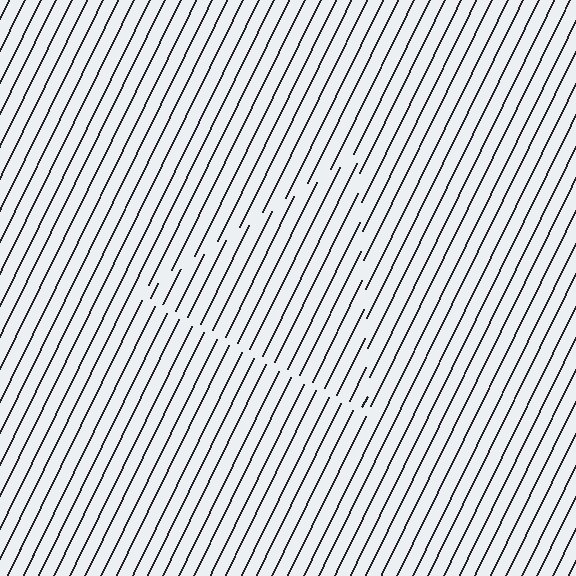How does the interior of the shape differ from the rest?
The interior of the shape contains the same grating, shifted by half a period — the contour is defined by the phase discontinuity where line-ends from the inner and outer gratings abut.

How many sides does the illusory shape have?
3 sides — the line-ends trace a triangle.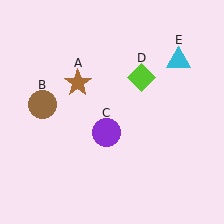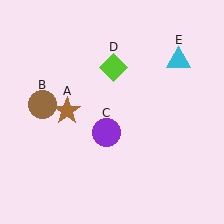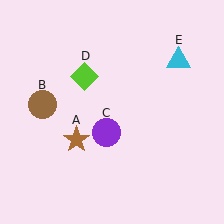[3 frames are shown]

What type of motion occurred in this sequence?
The brown star (object A), lime diamond (object D) rotated counterclockwise around the center of the scene.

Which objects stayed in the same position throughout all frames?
Brown circle (object B) and purple circle (object C) and cyan triangle (object E) remained stationary.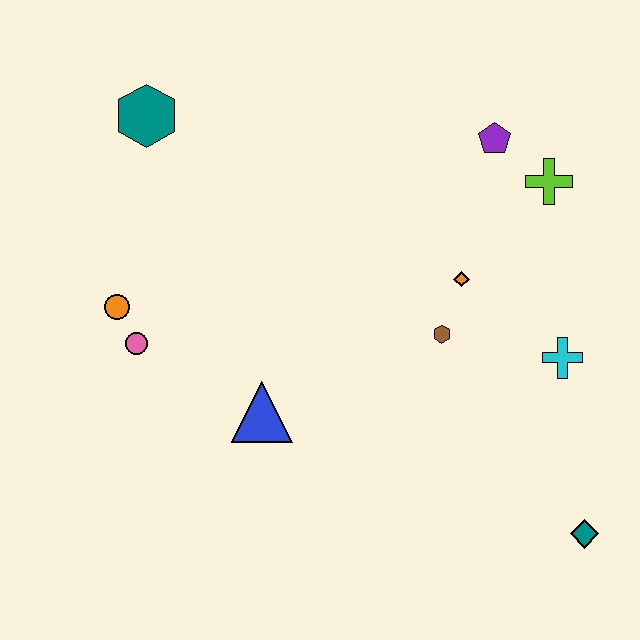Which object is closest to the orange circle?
The pink circle is closest to the orange circle.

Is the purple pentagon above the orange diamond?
Yes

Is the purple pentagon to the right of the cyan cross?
No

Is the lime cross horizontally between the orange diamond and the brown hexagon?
No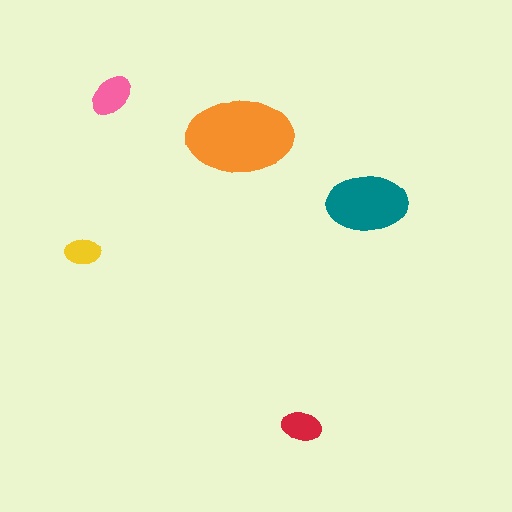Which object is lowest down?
The red ellipse is bottommost.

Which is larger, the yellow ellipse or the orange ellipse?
The orange one.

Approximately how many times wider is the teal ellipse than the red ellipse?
About 2 times wider.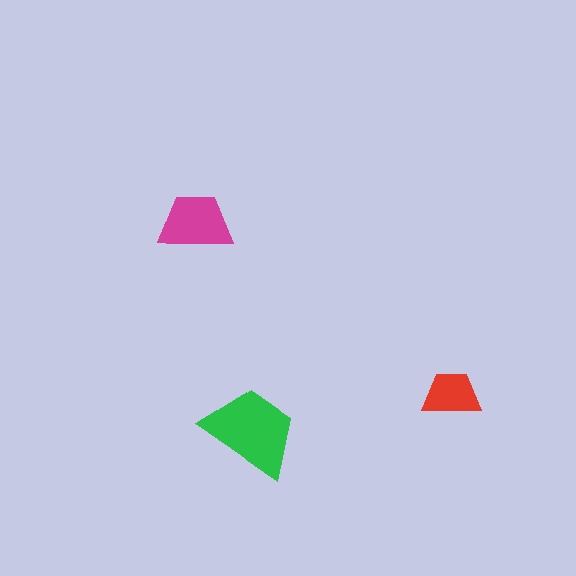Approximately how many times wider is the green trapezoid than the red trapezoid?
About 1.5 times wider.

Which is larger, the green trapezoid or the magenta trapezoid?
The green one.